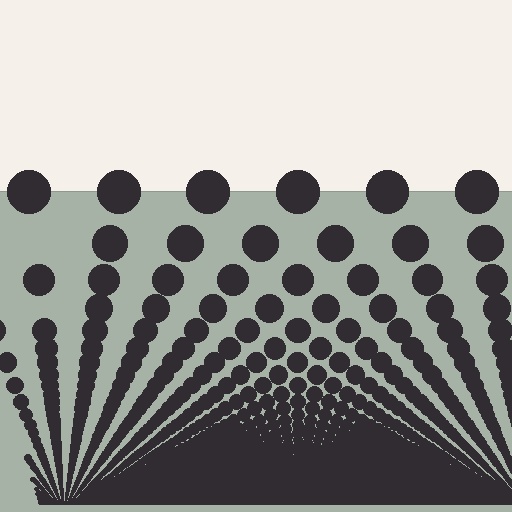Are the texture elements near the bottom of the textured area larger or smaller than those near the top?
Smaller. The gradient is inverted — elements near the bottom are smaller and denser.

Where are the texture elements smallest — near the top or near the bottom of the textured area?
Near the bottom.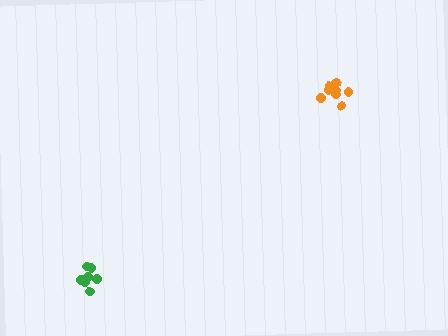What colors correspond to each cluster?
The clusters are colored: orange, green.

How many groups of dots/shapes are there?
There are 2 groups.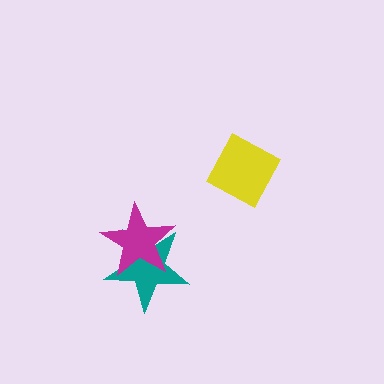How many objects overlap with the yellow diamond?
0 objects overlap with the yellow diamond.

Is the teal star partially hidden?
Yes, it is partially covered by another shape.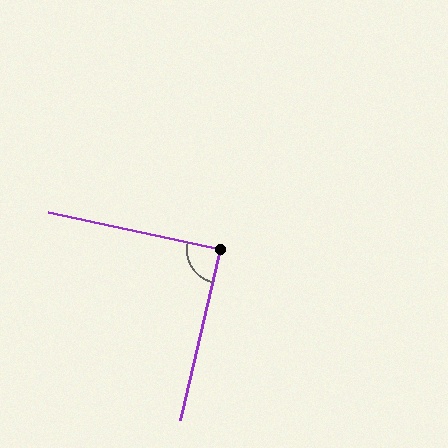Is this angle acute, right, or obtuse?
It is approximately a right angle.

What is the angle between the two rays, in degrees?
Approximately 89 degrees.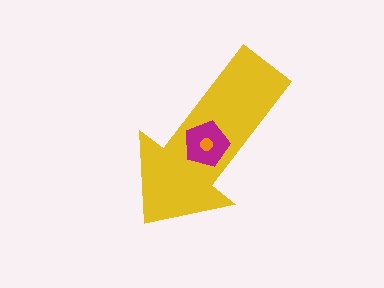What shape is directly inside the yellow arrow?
The magenta pentagon.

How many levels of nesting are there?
3.